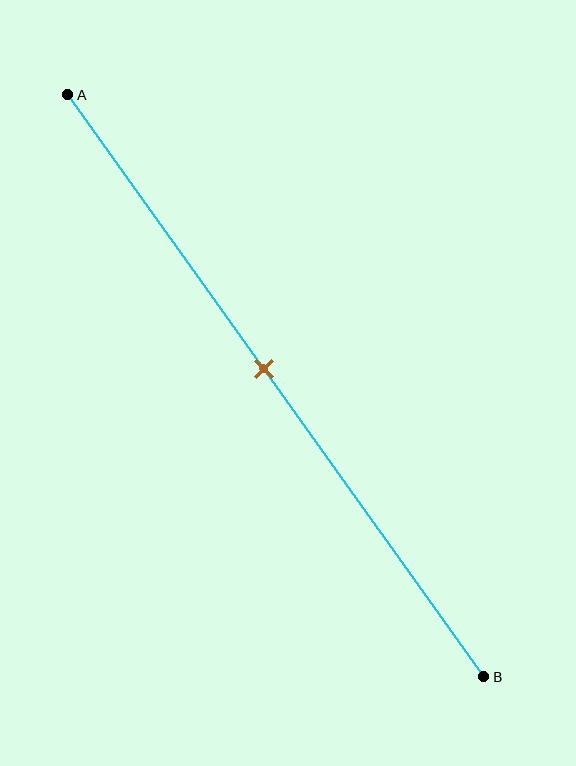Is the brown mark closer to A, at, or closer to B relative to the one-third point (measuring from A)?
The brown mark is closer to point B than the one-third point of segment AB.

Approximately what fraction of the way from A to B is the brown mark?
The brown mark is approximately 45% of the way from A to B.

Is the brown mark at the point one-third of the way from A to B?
No, the mark is at about 45% from A, not at the 33% one-third point.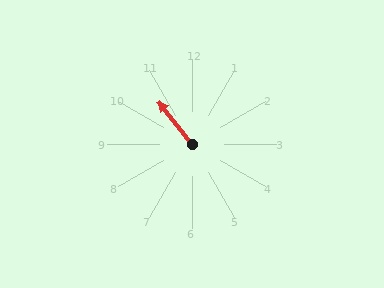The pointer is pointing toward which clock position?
Roughly 11 o'clock.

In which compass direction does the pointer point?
Northwest.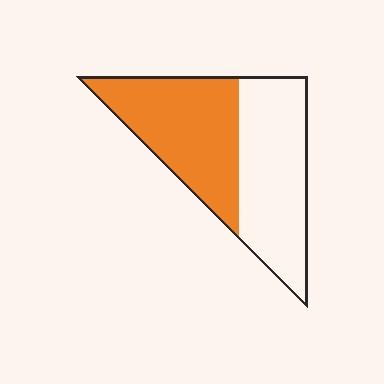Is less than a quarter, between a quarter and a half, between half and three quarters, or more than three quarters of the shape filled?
Between a quarter and a half.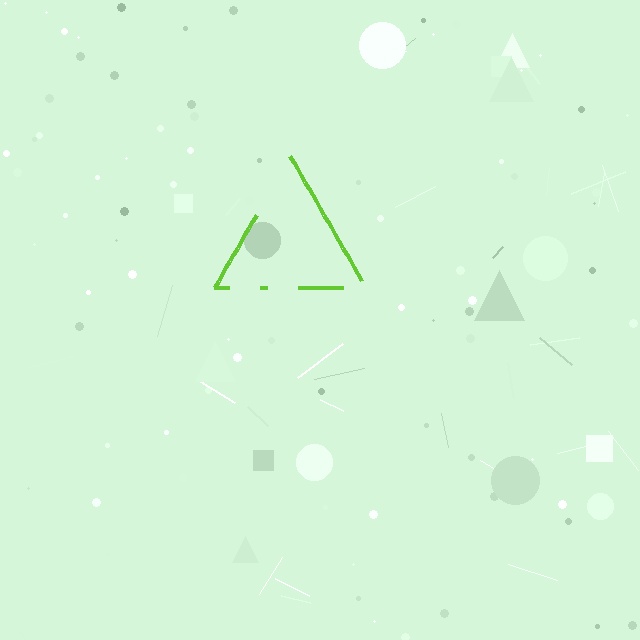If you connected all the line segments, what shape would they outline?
They would outline a triangle.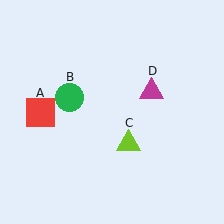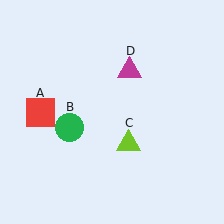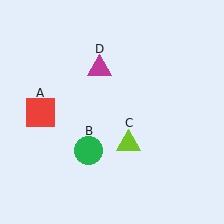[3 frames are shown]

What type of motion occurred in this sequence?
The green circle (object B), magenta triangle (object D) rotated counterclockwise around the center of the scene.